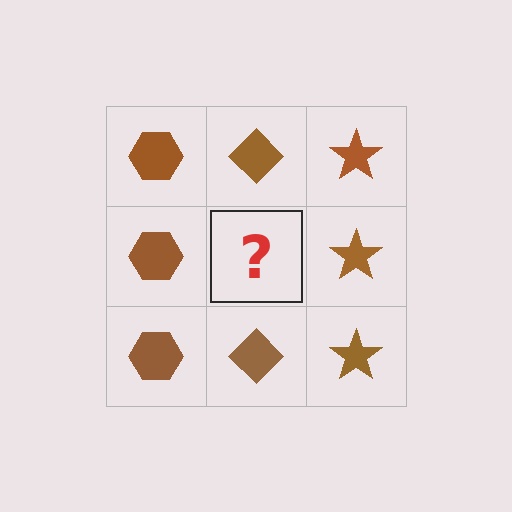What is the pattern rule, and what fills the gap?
The rule is that each column has a consistent shape. The gap should be filled with a brown diamond.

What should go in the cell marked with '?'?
The missing cell should contain a brown diamond.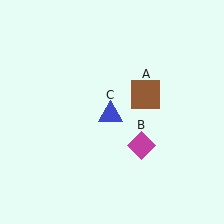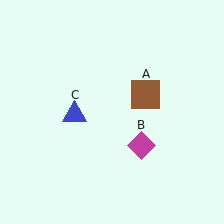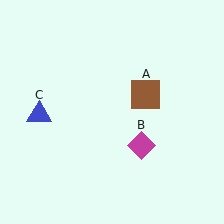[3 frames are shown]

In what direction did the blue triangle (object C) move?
The blue triangle (object C) moved left.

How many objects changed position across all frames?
1 object changed position: blue triangle (object C).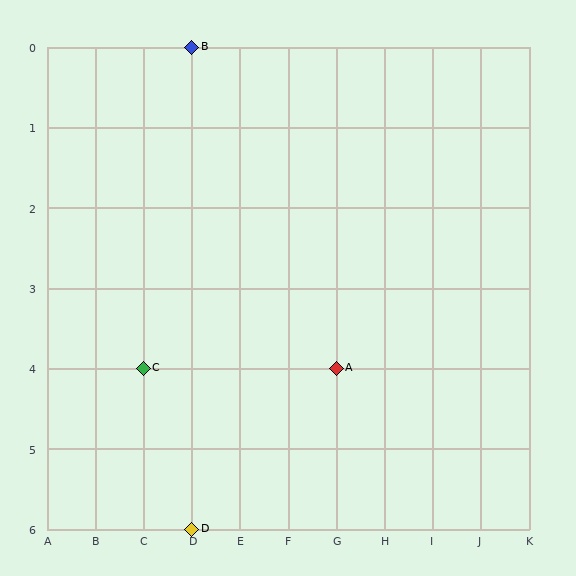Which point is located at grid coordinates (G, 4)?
Point A is at (G, 4).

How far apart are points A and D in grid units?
Points A and D are 3 columns and 2 rows apart (about 3.6 grid units diagonally).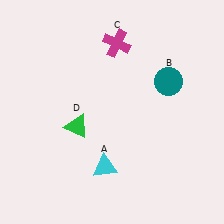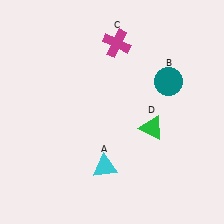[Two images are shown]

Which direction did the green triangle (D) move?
The green triangle (D) moved right.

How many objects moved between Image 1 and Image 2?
1 object moved between the two images.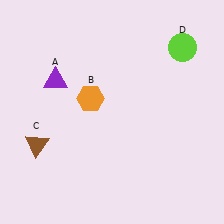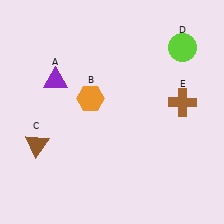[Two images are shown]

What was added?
A brown cross (E) was added in Image 2.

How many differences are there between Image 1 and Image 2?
There is 1 difference between the two images.